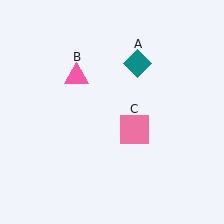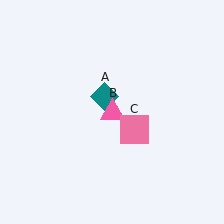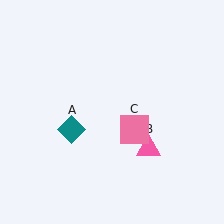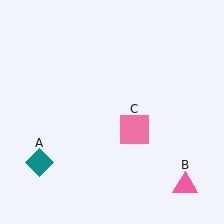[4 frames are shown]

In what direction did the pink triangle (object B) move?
The pink triangle (object B) moved down and to the right.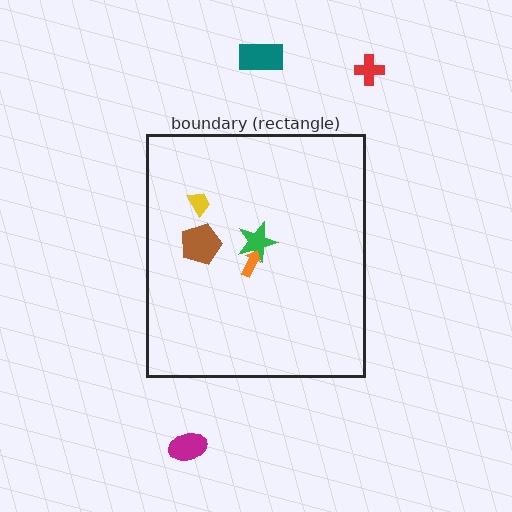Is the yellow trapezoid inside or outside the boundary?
Inside.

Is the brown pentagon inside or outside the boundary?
Inside.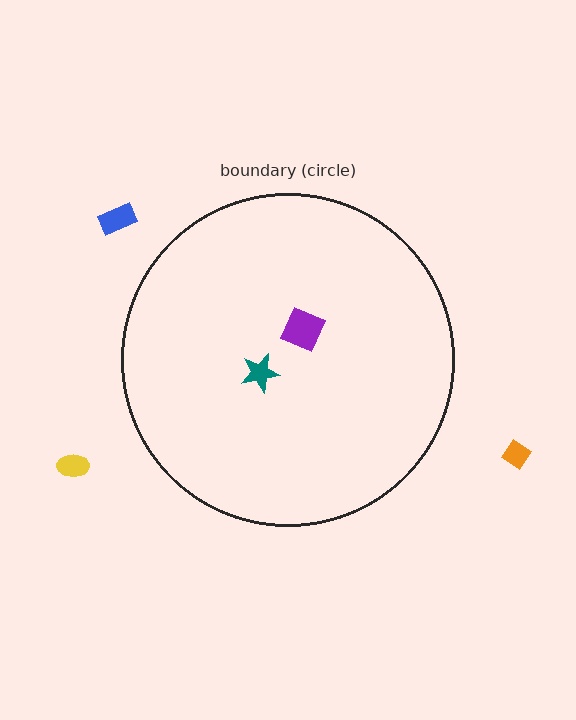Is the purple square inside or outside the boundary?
Inside.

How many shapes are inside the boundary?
2 inside, 3 outside.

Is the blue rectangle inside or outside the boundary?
Outside.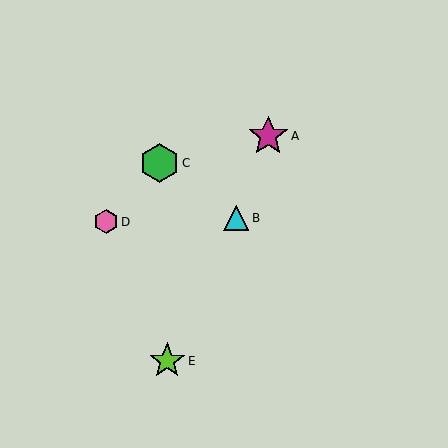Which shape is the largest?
The magenta star (labeled A) is the largest.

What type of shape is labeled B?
Shape B is a cyan triangle.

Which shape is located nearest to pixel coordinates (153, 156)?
The green hexagon (labeled C) at (160, 163) is nearest to that location.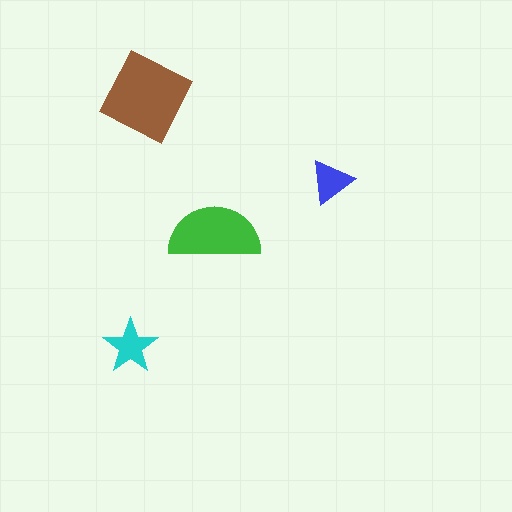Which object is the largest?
The brown diamond.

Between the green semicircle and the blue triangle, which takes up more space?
The green semicircle.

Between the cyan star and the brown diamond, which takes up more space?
The brown diamond.